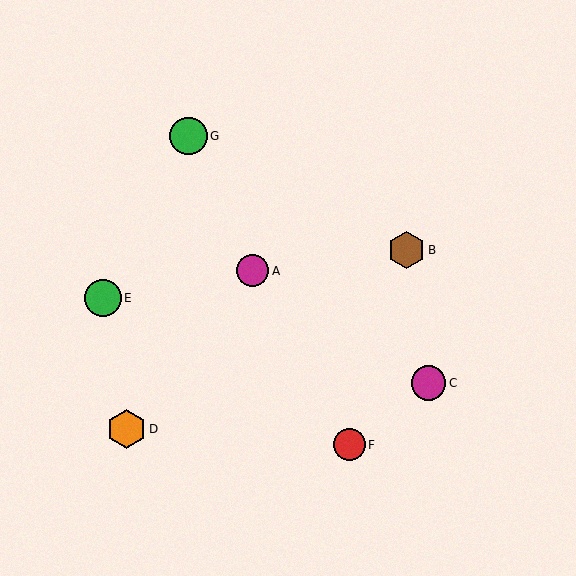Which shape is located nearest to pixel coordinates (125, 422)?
The orange hexagon (labeled D) at (127, 429) is nearest to that location.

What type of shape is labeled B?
Shape B is a brown hexagon.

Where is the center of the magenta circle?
The center of the magenta circle is at (253, 271).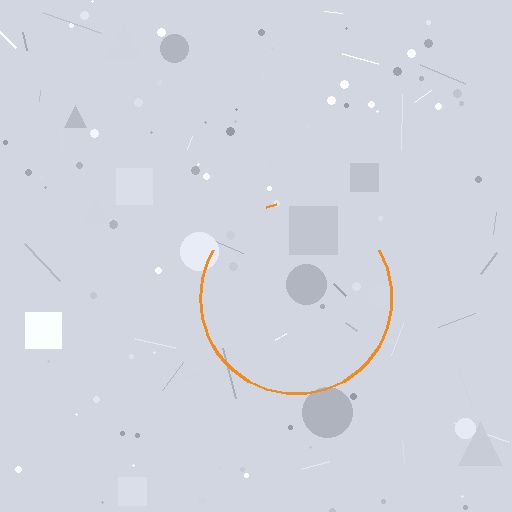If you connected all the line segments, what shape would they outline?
They would outline a circle.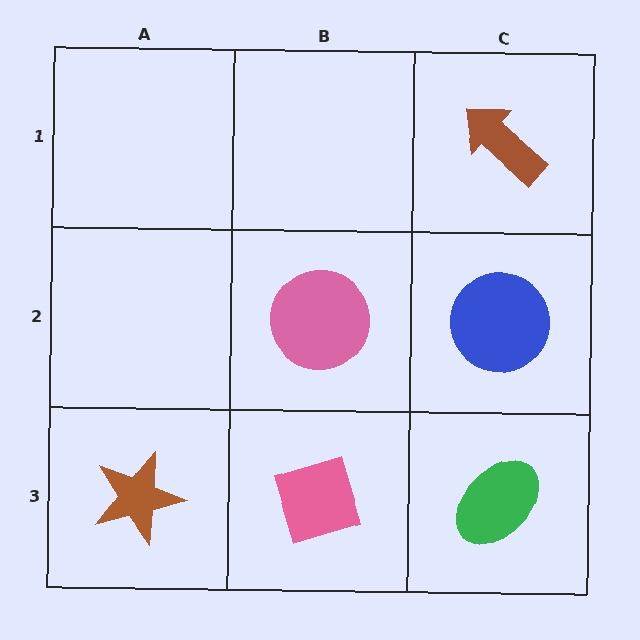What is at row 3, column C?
A green ellipse.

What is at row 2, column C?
A blue circle.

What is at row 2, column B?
A pink circle.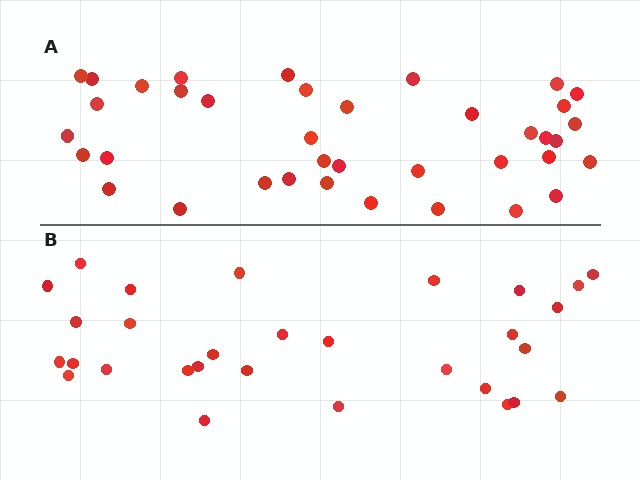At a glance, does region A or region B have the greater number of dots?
Region A (the top region) has more dots.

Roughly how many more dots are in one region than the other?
Region A has roughly 8 or so more dots than region B.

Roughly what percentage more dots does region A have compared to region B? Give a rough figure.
About 25% more.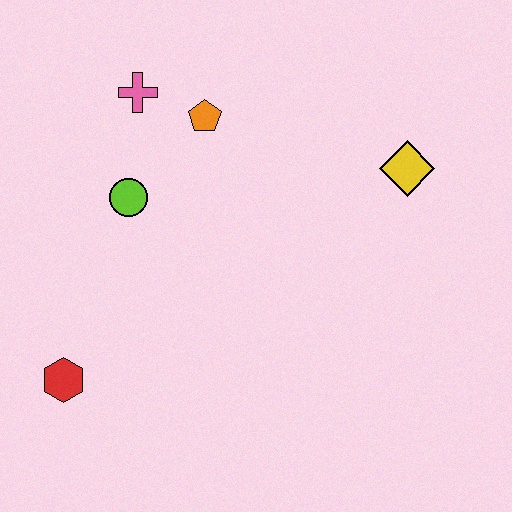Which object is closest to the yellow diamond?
The orange pentagon is closest to the yellow diamond.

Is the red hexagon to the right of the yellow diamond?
No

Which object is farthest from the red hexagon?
The yellow diamond is farthest from the red hexagon.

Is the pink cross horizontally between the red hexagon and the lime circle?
No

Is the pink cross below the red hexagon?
No